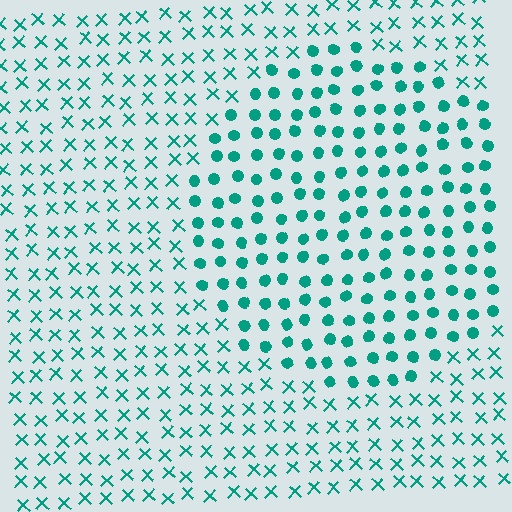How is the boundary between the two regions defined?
The boundary is defined by a change in element shape: circles inside vs. X marks outside. All elements share the same color and spacing.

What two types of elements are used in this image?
The image uses circles inside the circle region and X marks outside it.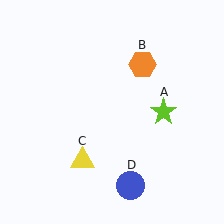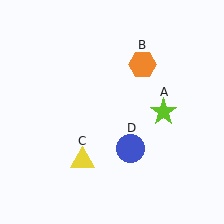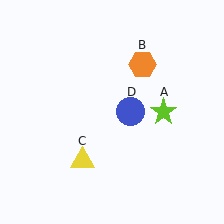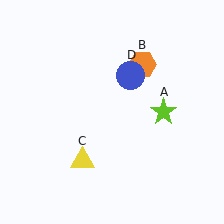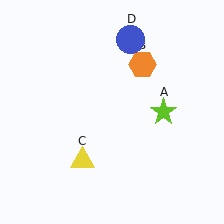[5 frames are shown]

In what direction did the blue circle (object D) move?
The blue circle (object D) moved up.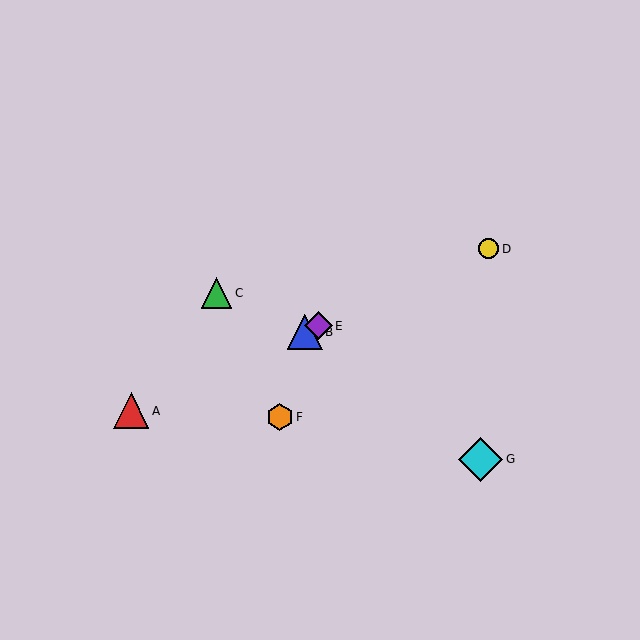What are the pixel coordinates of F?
Object F is at (280, 417).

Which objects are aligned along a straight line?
Objects A, B, D, E are aligned along a straight line.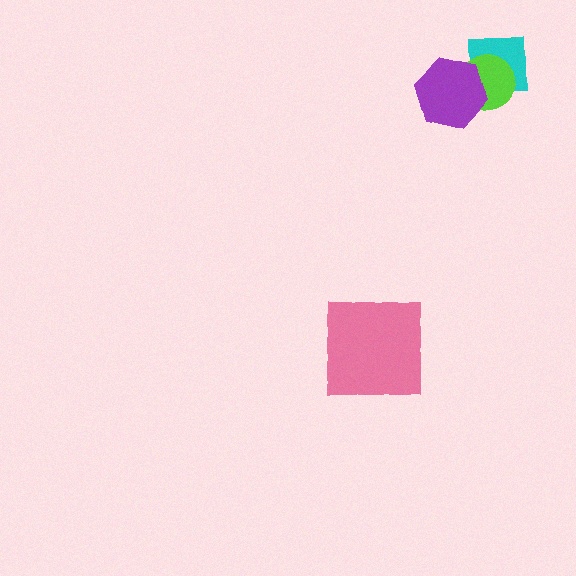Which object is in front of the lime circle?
The purple hexagon is in front of the lime circle.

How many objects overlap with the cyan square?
2 objects overlap with the cyan square.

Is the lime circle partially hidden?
Yes, it is partially covered by another shape.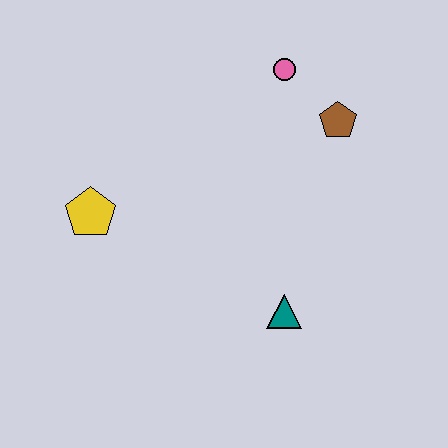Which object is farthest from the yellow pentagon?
The brown pentagon is farthest from the yellow pentagon.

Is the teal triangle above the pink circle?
No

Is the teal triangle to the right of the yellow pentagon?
Yes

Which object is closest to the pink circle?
The brown pentagon is closest to the pink circle.